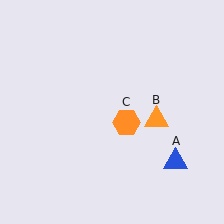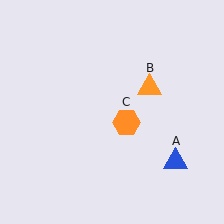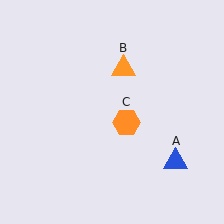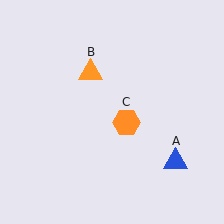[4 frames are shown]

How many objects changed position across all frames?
1 object changed position: orange triangle (object B).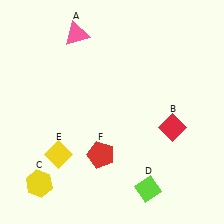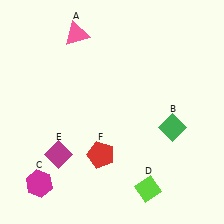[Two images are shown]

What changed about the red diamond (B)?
In Image 1, B is red. In Image 2, it changed to green.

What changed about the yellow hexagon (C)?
In Image 1, C is yellow. In Image 2, it changed to magenta.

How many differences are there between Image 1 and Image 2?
There are 3 differences between the two images.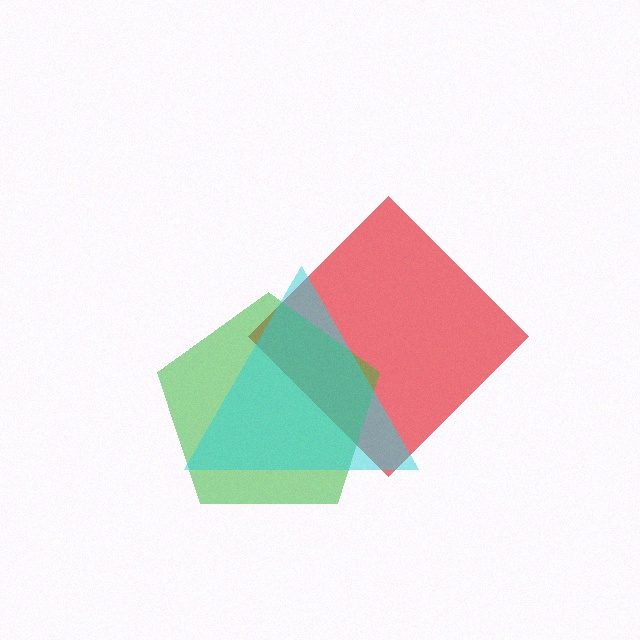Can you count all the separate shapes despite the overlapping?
Yes, there are 3 separate shapes.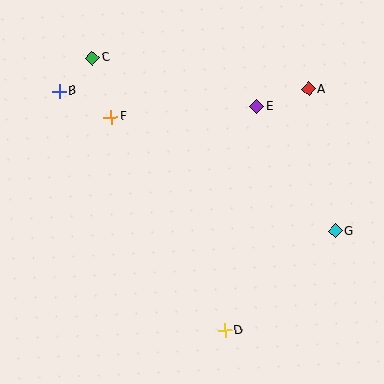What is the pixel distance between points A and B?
The distance between A and B is 249 pixels.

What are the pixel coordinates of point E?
Point E is at (257, 106).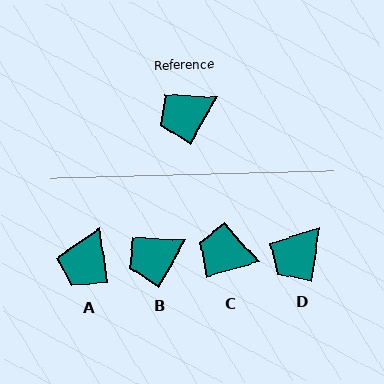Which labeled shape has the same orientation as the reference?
B.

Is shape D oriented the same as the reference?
No, it is off by about 21 degrees.